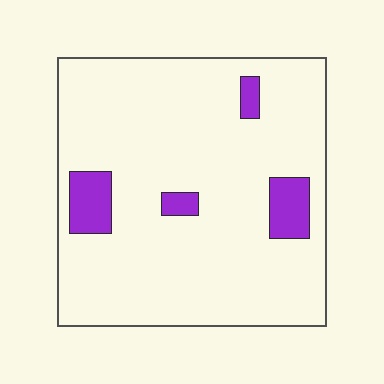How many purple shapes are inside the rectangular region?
4.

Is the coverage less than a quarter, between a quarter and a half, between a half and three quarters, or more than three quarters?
Less than a quarter.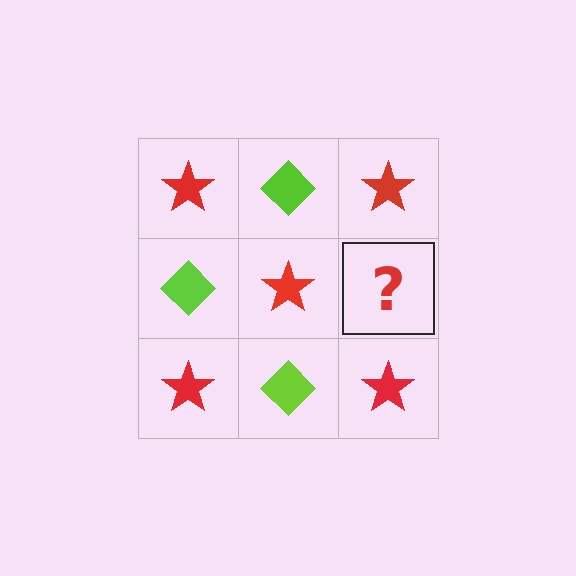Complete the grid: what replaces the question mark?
The question mark should be replaced with a lime diamond.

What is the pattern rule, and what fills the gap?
The rule is that it alternates red star and lime diamond in a checkerboard pattern. The gap should be filled with a lime diamond.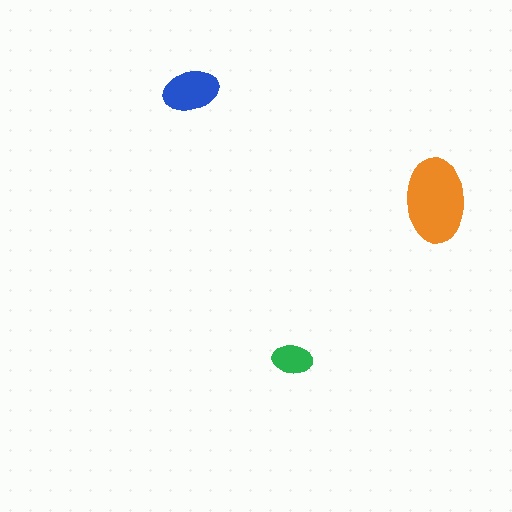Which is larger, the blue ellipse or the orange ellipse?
The orange one.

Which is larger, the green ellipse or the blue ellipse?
The blue one.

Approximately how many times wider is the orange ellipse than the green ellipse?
About 2 times wider.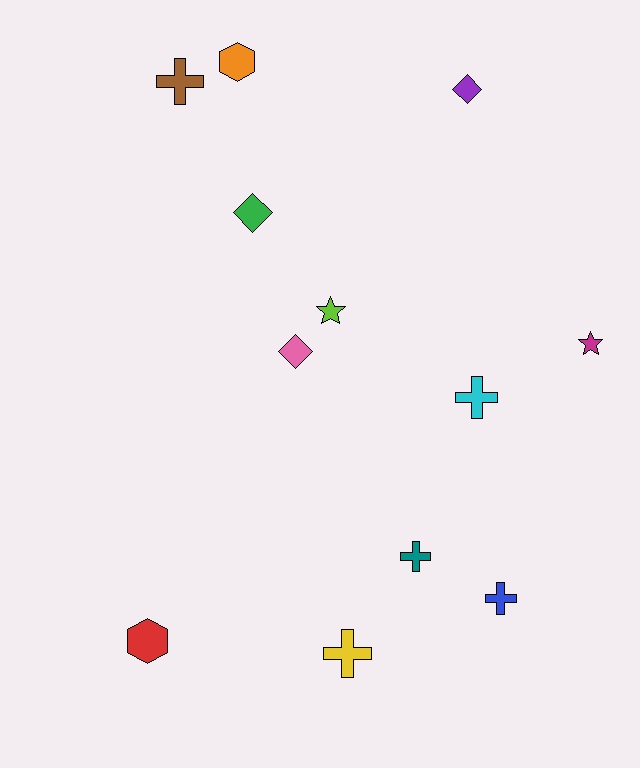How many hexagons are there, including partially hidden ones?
There are 2 hexagons.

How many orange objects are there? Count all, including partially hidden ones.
There is 1 orange object.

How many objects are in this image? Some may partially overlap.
There are 12 objects.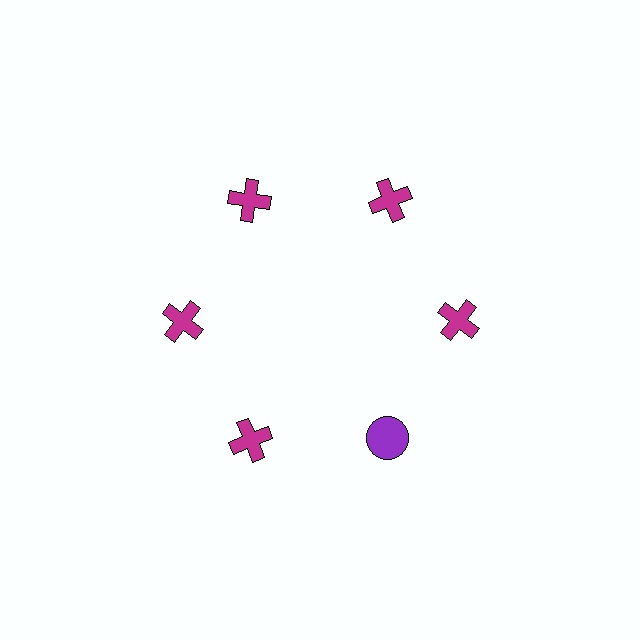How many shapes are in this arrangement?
There are 6 shapes arranged in a ring pattern.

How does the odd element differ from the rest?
It differs in both color (purple instead of magenta) and shape (circle instead of cross).